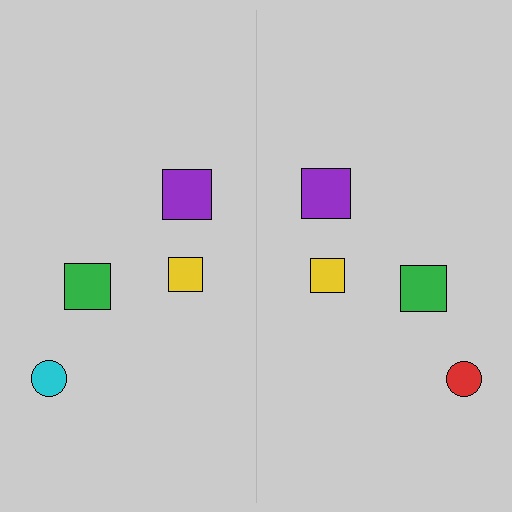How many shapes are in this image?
There are 8 shapes in this image.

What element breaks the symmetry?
The red circle on the right side breaks the symmetry — its mirror counterpart is cyan.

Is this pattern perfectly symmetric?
No, the pattern is not perfectly symmetric. The red circle on the right side breaks the symmetry — its mirror counterpart is cyan.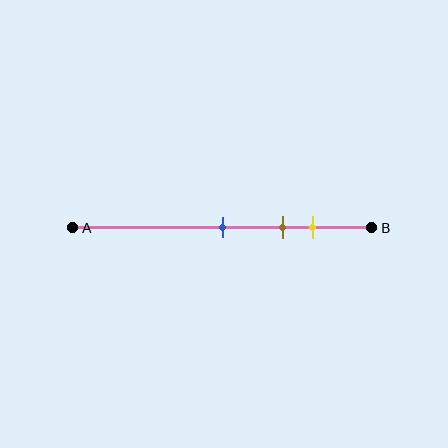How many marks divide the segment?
There are 3 marks dividing the segment.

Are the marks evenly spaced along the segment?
Yes, the marks are approximately evenly spaced.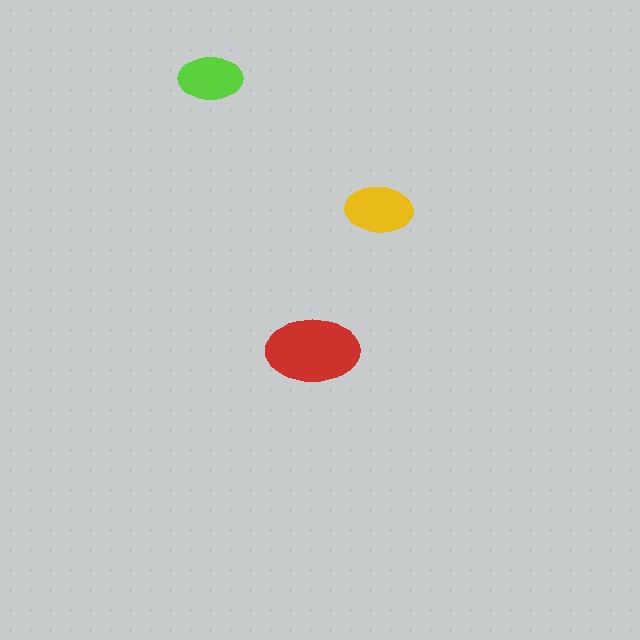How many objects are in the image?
There are 3 objects in the image.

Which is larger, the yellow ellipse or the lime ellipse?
The yellow one.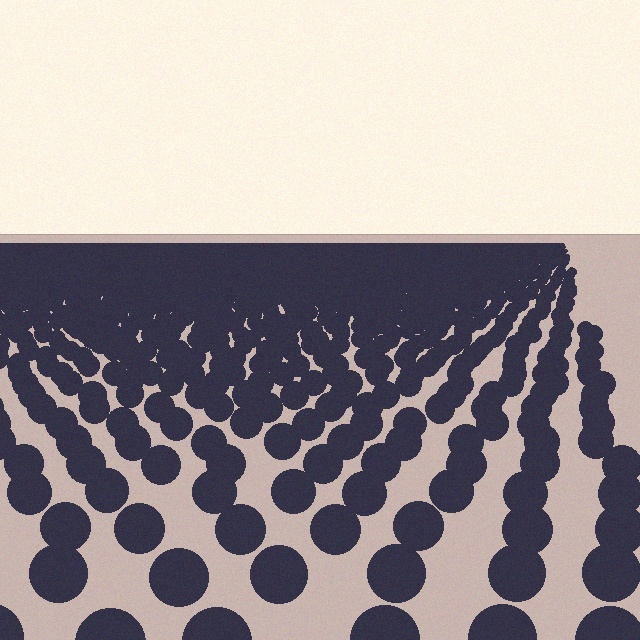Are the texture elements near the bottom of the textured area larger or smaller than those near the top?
Larger. Near the bottom, elements are closer to the viewer and appear at a bigger on-screen size.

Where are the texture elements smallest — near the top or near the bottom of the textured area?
Near the top.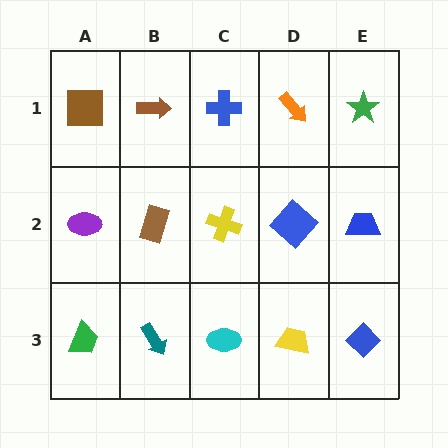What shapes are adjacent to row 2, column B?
A brown arrow (row 1, column B), a teal arrow (row 3, column B), a purple ellipse (row 2, column A), a yellow cross (row 2, column C).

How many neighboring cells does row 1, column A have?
2.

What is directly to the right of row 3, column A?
A teal arrow.